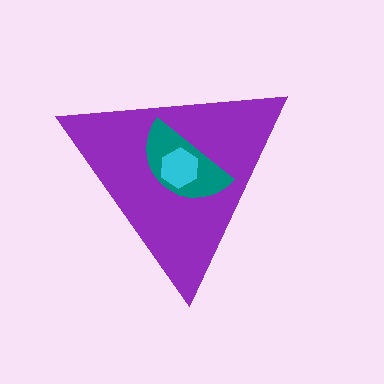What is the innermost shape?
The cyan hexagon.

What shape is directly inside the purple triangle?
The teal semicircle.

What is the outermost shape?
The purple triangle.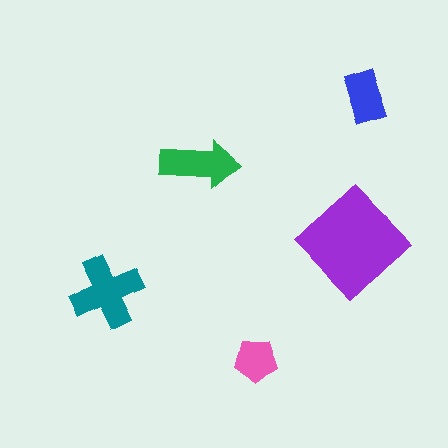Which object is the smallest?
The pink pentagon.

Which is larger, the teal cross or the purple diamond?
The purple diamond.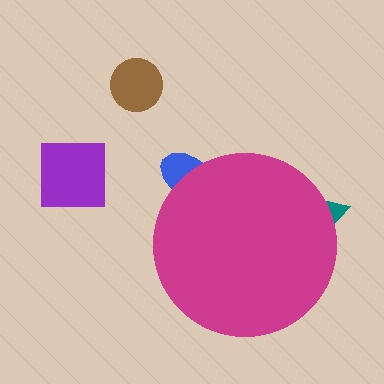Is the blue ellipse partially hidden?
Yes, the blue ellipse is partially hidden behind the magenta circle.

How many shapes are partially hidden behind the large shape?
2 shapes are partially hidden.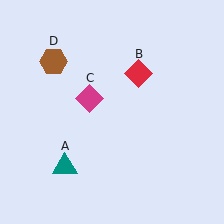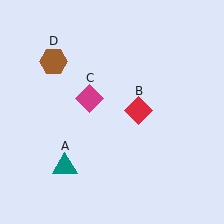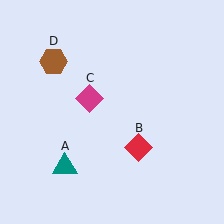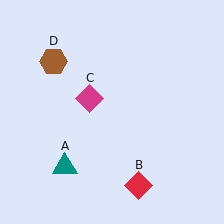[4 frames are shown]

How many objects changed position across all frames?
1 object changed position: red diamond (object B).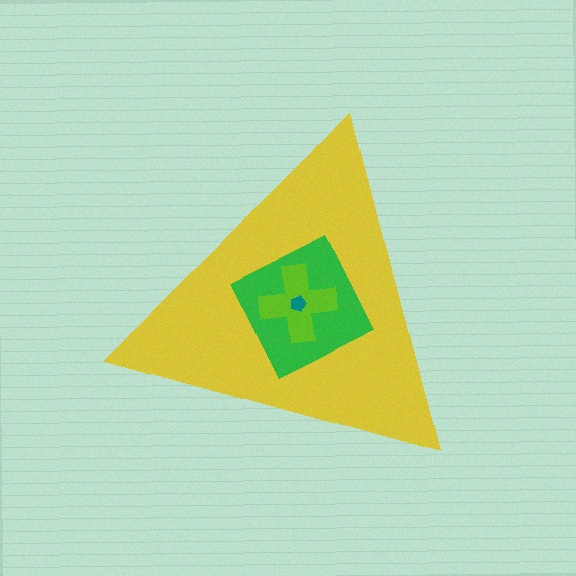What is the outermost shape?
The yellow triangle.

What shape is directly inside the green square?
The lime cross.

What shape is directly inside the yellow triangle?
The green square.